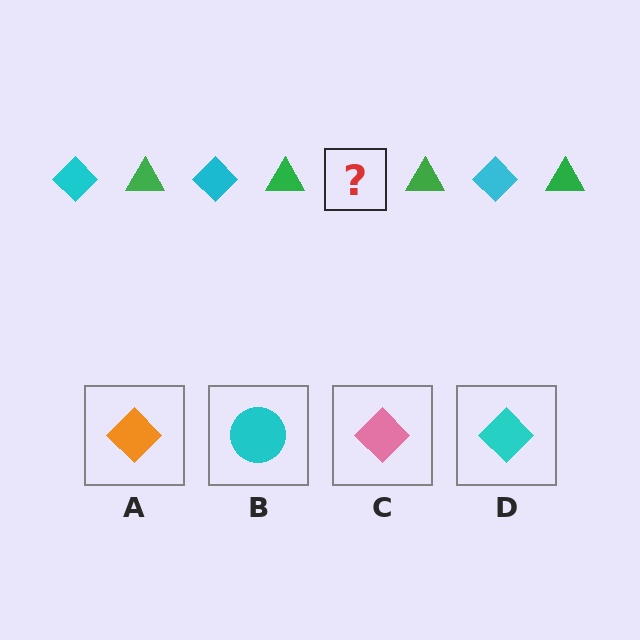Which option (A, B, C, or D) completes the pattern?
D.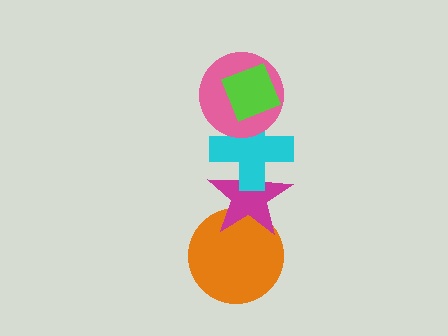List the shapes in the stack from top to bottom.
From top to bottom: the lime diamond, the pink circle, the cyan cross, the magenta star, the orange circle.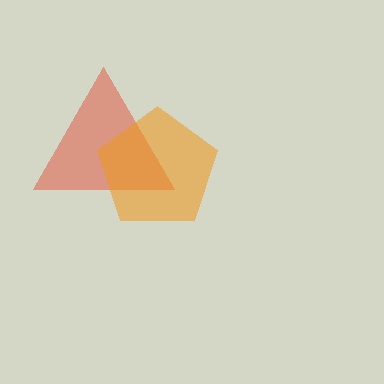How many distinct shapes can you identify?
There are 2 distinct shapes: a red triangle, an orange pentagon.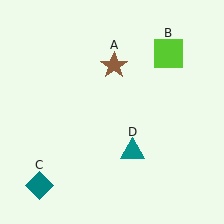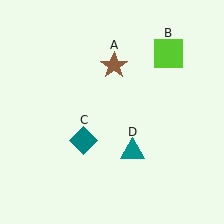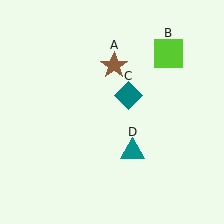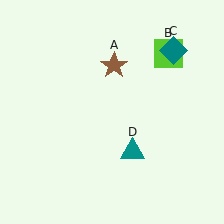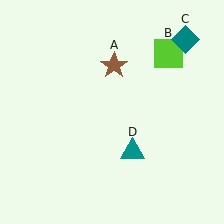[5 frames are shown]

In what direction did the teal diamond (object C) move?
The teal diamond (object C) moved up and to the right.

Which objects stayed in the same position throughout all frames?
Brown star (object A) and lime square (object B) and teal triangle (object D) remained stationary.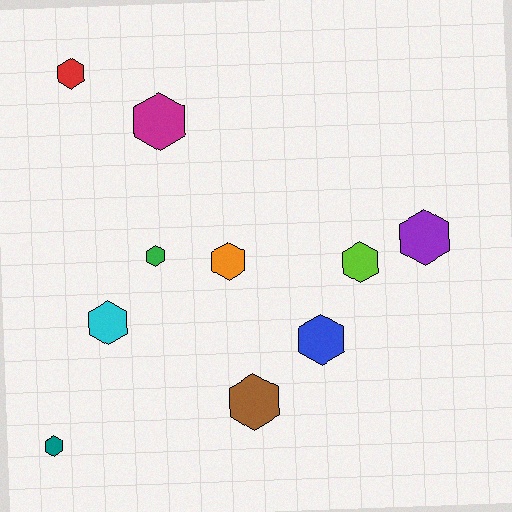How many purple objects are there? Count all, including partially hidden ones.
There is 1 purple object.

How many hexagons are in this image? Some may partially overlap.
There are 10 hexagons.